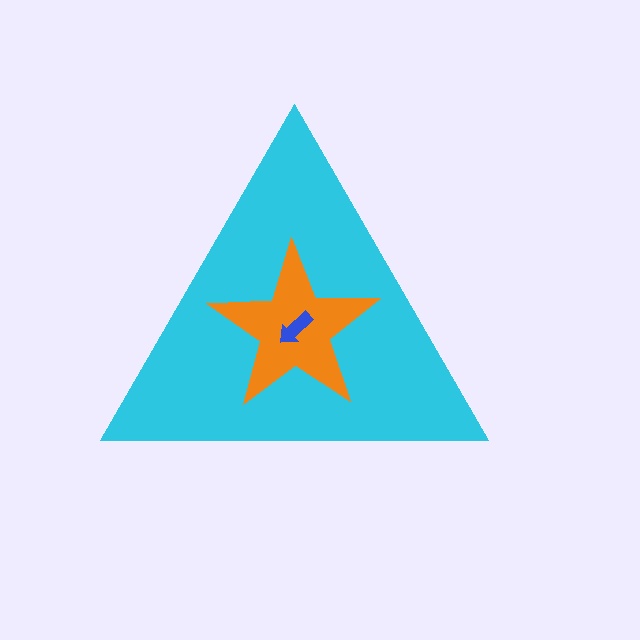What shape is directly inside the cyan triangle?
The orange star.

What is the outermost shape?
The cyan triangle.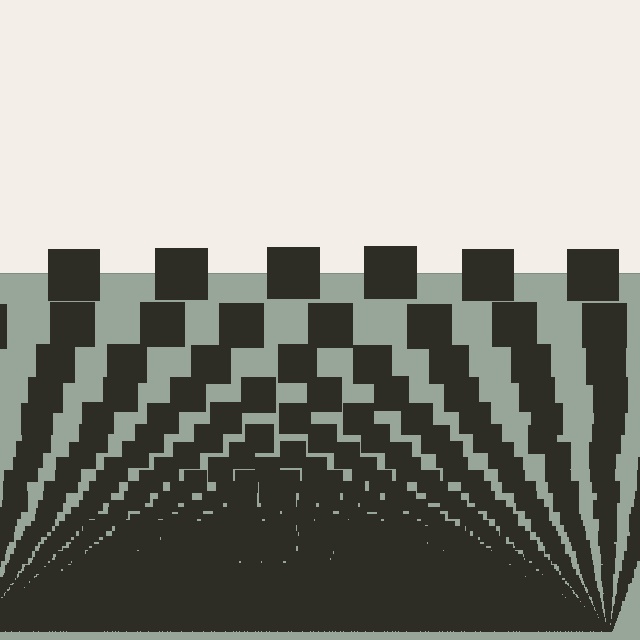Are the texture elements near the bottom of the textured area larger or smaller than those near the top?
Smaller. The gradient is inverted — elements near the bottom are smaller and denser.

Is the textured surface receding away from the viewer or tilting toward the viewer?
The surface appears to tilt toward the viewer. Texture elements get larger and sparser toward the top.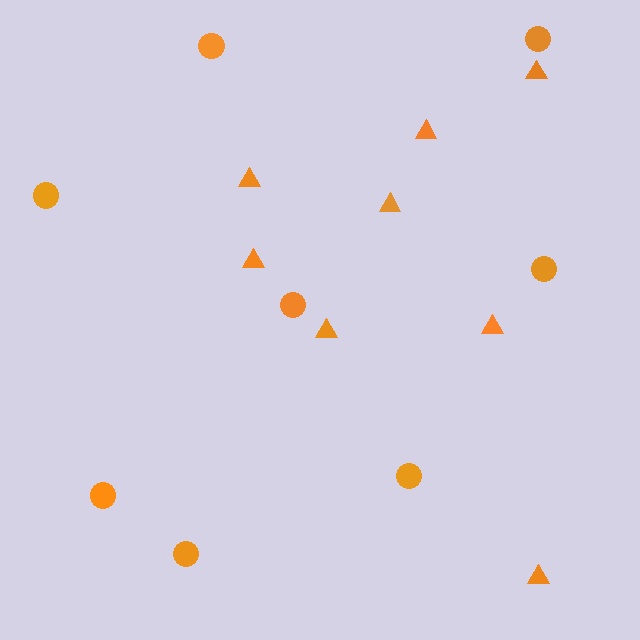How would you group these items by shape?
There are 2 groups: one group of circles (8) and one group of triangles (8).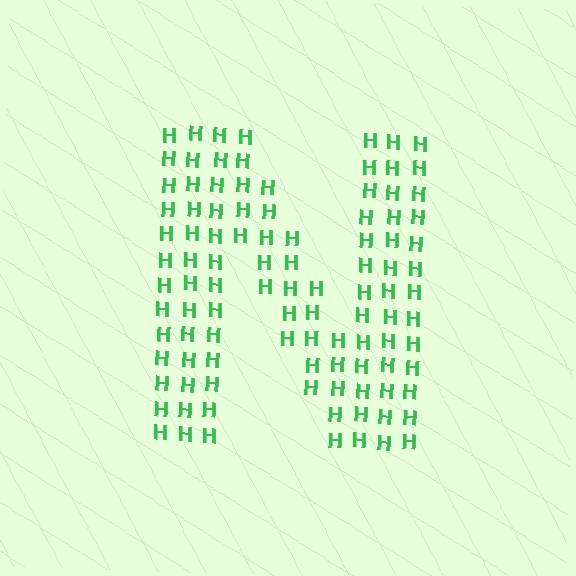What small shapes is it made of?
It is made of small letter H's.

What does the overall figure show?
The overall figure shows the letter N.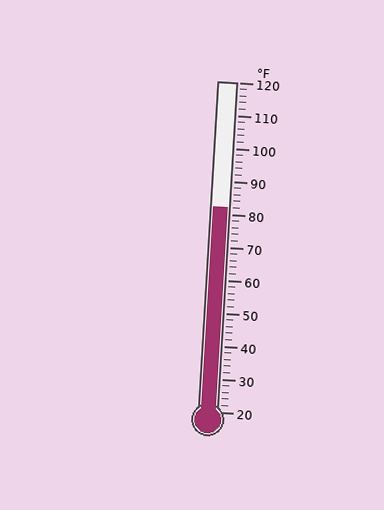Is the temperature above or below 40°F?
The temperature is above 40°F.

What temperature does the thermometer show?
The thermometer shows approximately 82°F.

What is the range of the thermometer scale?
The thermometer scale ranges from 20°F to 120°F.